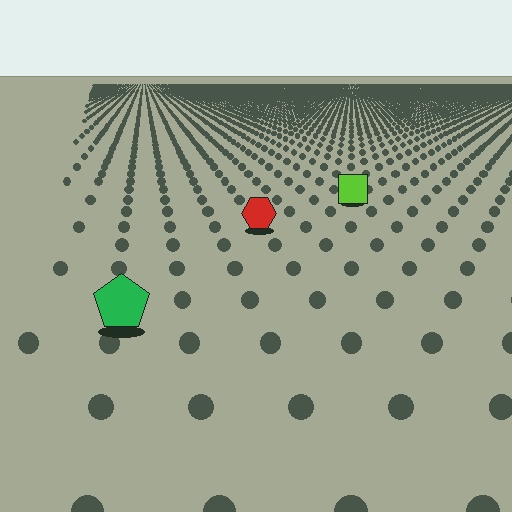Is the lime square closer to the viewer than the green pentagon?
No. The green pentagon is closer — you can tell from the texture gradient: the ground texture is coarser near it.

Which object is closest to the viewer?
The green pentagon is closest. The texture marks near it are larger and more spread out.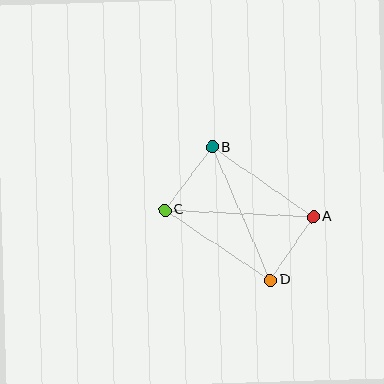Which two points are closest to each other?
Points A and D are closest to each other.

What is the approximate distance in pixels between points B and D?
The distance between B and D is approximately 145 pixels.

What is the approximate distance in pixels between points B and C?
The distance between B and C is approximately 79 pixels.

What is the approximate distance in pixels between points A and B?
The distance between A and B is approximately 123 pixels.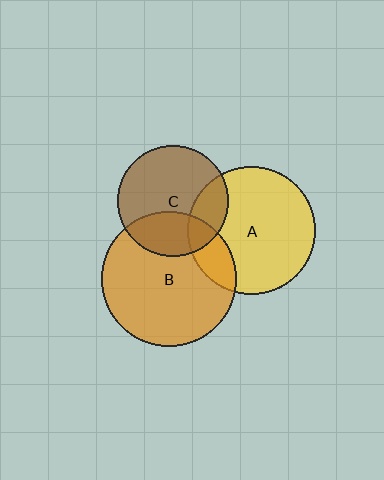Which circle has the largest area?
Circle B (orange).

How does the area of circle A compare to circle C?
Approximately 1.4 times.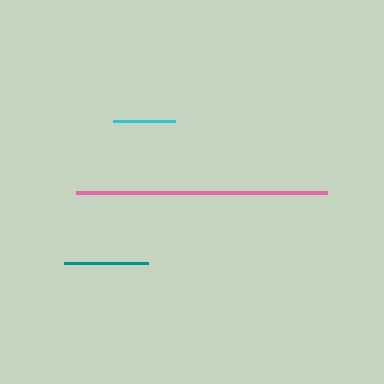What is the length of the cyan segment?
The cyan segment is approximately 62 pixels long.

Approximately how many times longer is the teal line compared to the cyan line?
The teal line is approximately 1.4 times the length of the cyan line.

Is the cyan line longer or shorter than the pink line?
The pink line is longer than the cyan line.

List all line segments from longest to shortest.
From longest to shortest: pink, teal, cyan.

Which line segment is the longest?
The pink line is the longest at approximately 252 pixels.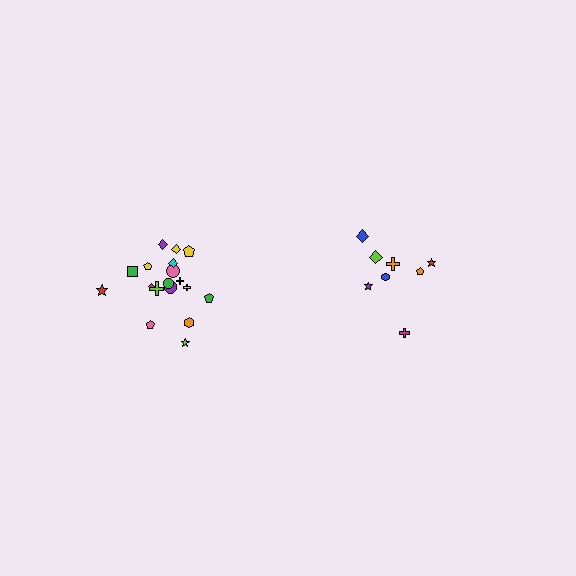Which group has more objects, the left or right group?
The left group.